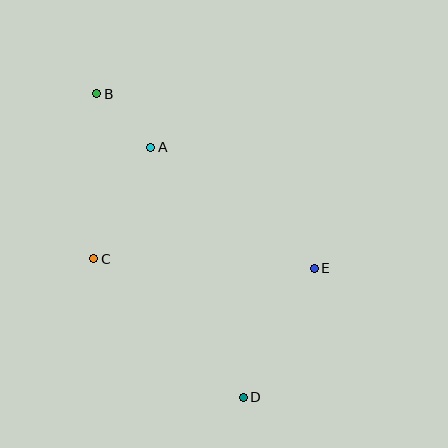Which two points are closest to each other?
Points A and B are closest to each other.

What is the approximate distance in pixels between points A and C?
The distance between A and C is approximately 125 pixels.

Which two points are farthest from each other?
Points B and D are farthest from each other.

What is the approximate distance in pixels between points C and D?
The distance between C and D is approximately 204 pixels.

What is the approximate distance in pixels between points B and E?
The distance between B and E is approximately 278 pixels.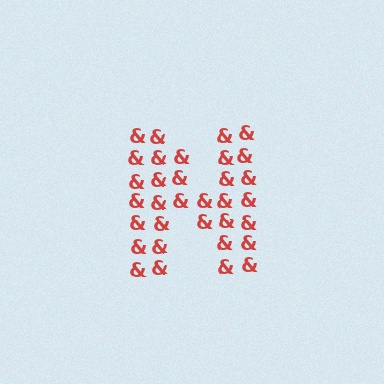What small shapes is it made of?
It is made of small ampersands.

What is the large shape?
The large shape is the letter N.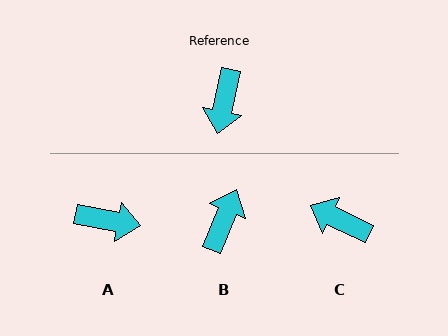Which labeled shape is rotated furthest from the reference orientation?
B, about 169 degrees away.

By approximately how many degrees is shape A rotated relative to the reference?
Approximately 92 degrees counter-clockwise.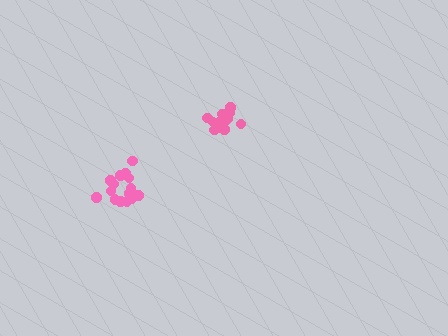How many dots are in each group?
Group 1: 16 dots, Group 2: 15 dots (31 total).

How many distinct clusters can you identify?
There are 2 distinct clusters.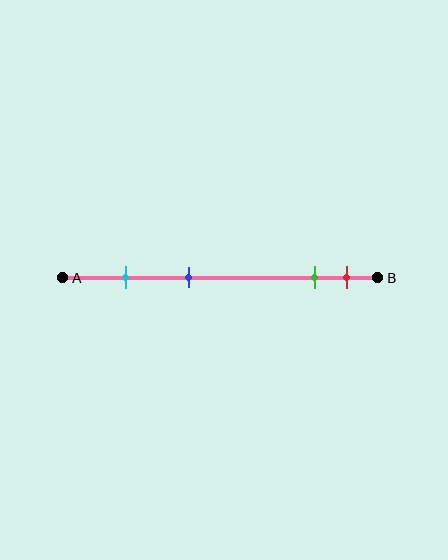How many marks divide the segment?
There are 4 marks dividing the segment.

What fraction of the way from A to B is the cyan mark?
The cyan mark is approximately 20% (0.2) of the way from A to B.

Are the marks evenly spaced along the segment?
No, the marks are not evenly spaced.